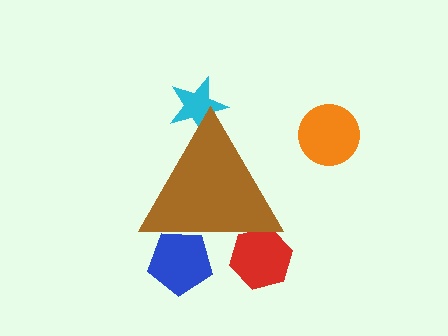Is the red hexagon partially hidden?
Yes, the red hexagon is partially hidden behind the brown triangle.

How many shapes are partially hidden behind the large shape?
3 shapes are partially hidden.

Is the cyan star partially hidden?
Yes, the cyan star is partially hidden behind the brown triangle.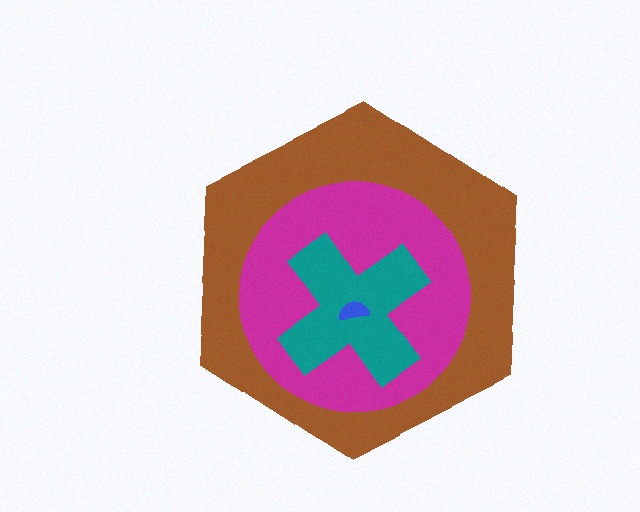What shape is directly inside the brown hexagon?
The magenta circle.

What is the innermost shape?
The blue semicircle.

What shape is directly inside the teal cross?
The blue semicircle.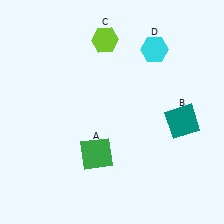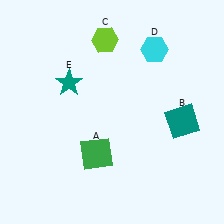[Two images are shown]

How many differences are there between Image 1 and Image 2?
There is 1 difference between the two images.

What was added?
A teal star (E) was added in Image 2.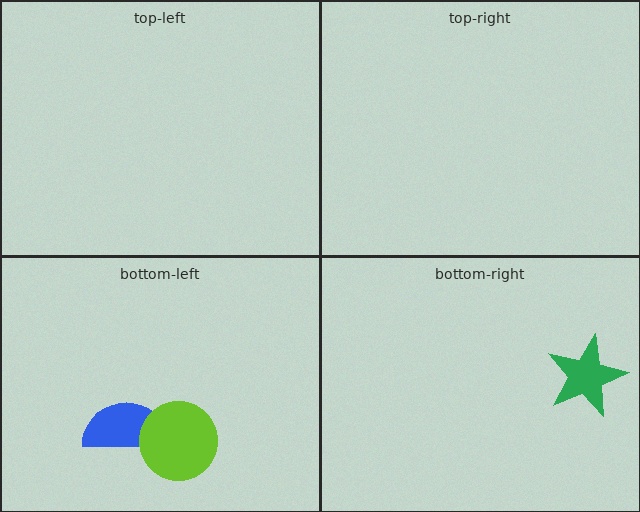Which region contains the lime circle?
The bottom-left region.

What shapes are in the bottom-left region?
The blue semicircle, the lime circle.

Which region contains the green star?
The bottom-right region.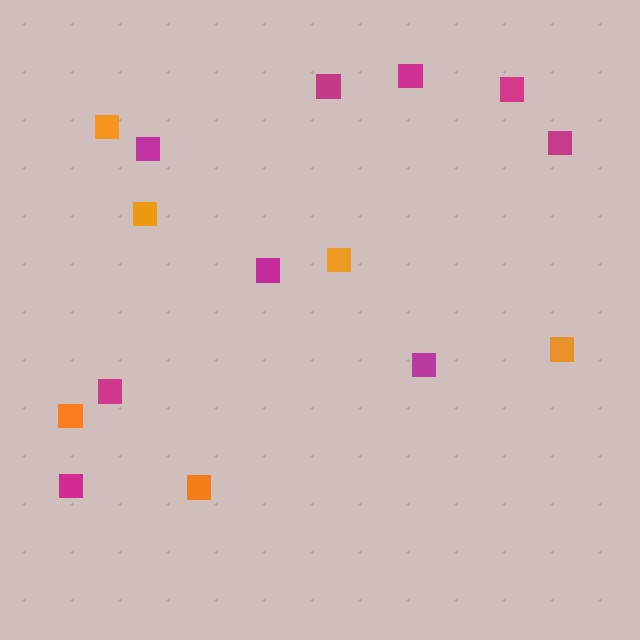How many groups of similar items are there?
There are 2 groups: one group of orange squares (6) and one group of magenta squares (9).